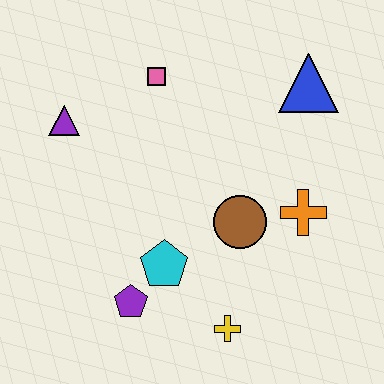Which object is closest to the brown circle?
The orange cross is closest to the brown circle.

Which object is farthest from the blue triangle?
The purple pentagon is farthest from the blue triangle.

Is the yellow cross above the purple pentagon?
No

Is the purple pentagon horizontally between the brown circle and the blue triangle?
No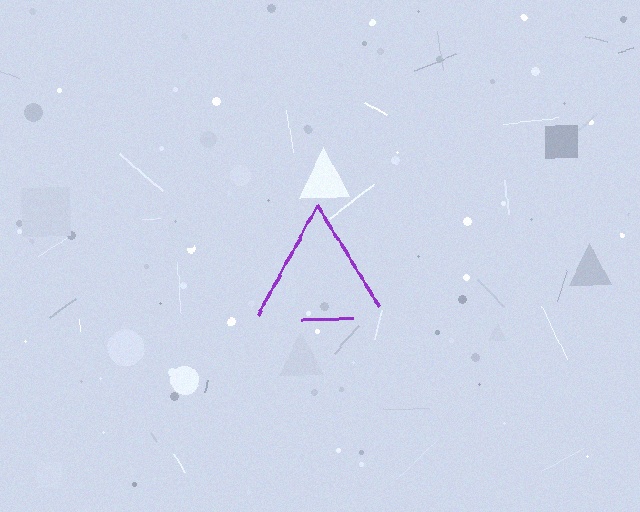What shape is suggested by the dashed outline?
The dashed outline suggests a triangle.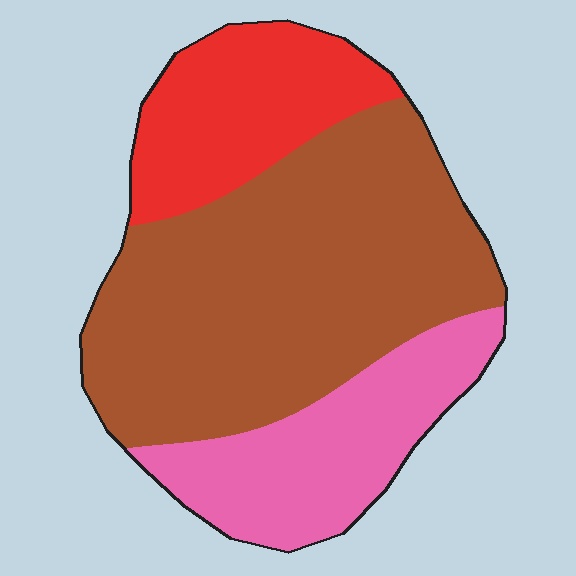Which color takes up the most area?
Brown, at roughly 55%.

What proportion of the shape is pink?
Pink covers about 25% of the shape.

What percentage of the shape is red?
Red covers around 20% of the shape.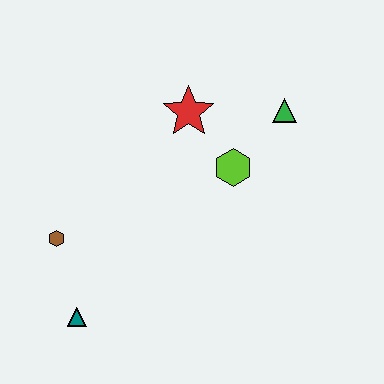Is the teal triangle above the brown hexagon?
No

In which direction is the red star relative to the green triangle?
The red star is to the left of the green triangle.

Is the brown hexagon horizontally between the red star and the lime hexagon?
No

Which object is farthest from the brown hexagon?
The green triangle is farthest from the brown hexagon.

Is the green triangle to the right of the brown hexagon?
Yes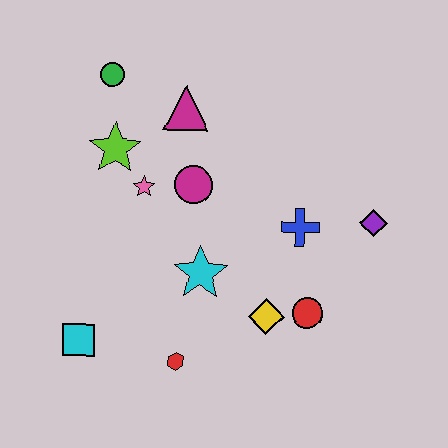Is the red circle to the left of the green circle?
No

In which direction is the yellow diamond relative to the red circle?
The yellow diamond is to the left of the red circle.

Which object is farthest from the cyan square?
The purple diamond is farthest from the cyan square.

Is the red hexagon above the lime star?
No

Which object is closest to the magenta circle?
The pink star is closest to the magenta circle.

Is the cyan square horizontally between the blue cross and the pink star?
No